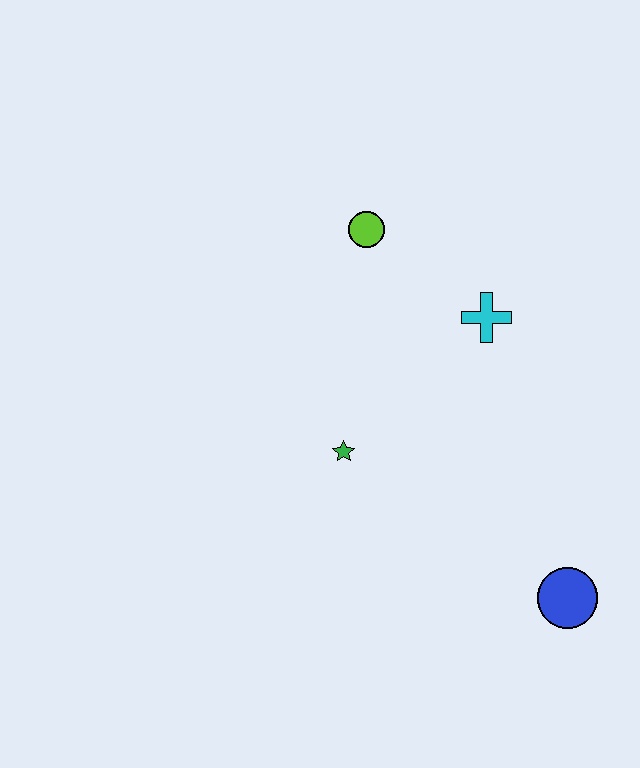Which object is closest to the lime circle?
The cyan cross is closest to the lime circle.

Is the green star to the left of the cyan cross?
Yes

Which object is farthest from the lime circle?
The blue circle is farthest from the lime circle.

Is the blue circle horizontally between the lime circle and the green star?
No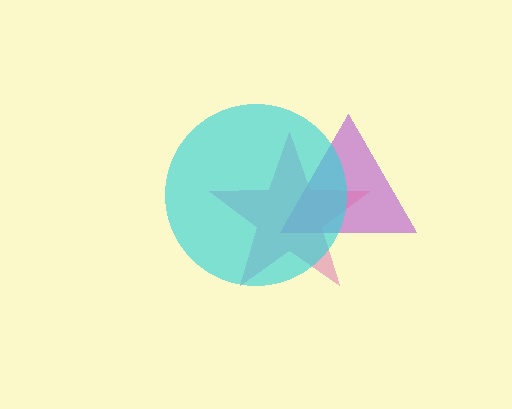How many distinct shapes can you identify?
There are 3 distinct shapes: a purple triangle, a pink star, a cyan circle.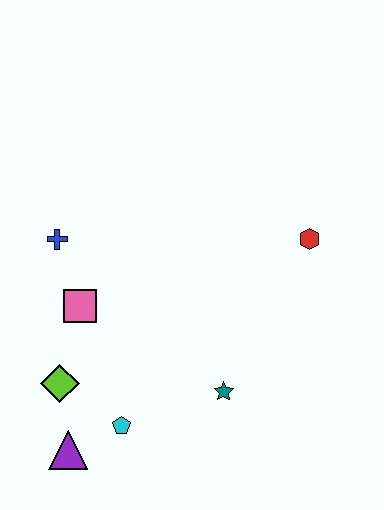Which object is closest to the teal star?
The cyan pentagon is closest to the teal star.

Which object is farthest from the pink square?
The red hexagon is farthest from the pink square.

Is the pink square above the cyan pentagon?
Yes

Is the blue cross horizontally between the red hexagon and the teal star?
No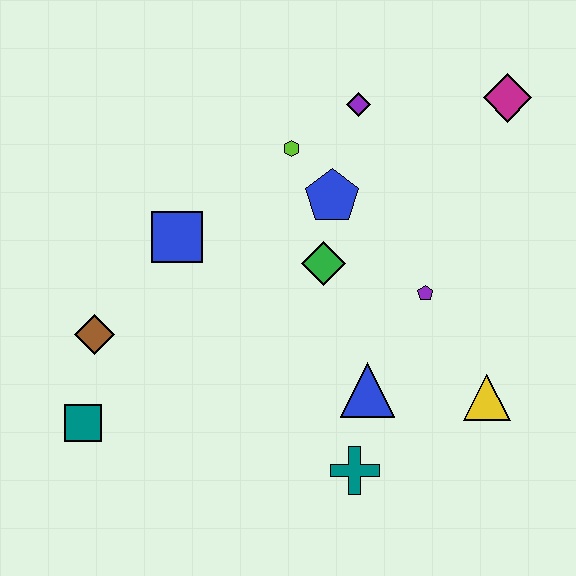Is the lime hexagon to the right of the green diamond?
No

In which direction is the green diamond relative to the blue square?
The green diamond is to the right of the blue square.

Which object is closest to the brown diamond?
The teal square is closest to the brown diamond.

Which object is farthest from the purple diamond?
The teal square is farthest from the purple diamond.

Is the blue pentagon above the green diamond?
Yes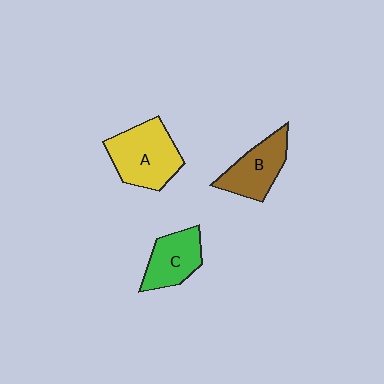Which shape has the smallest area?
Shape C (green).